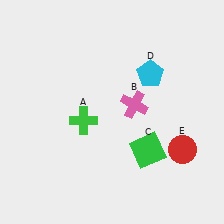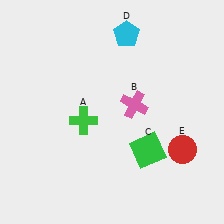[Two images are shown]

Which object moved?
The cyan pentagon (D) moved up.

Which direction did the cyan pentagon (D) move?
The cyan pentagon (D) moved up.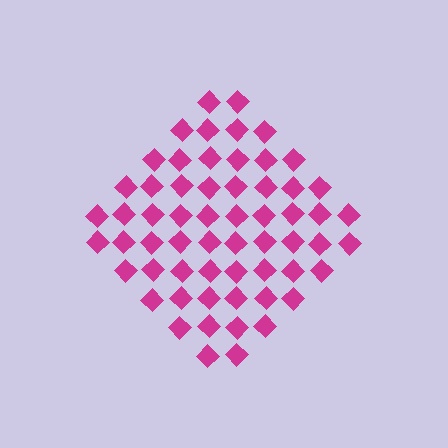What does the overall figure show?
The overall figure shows a diamond.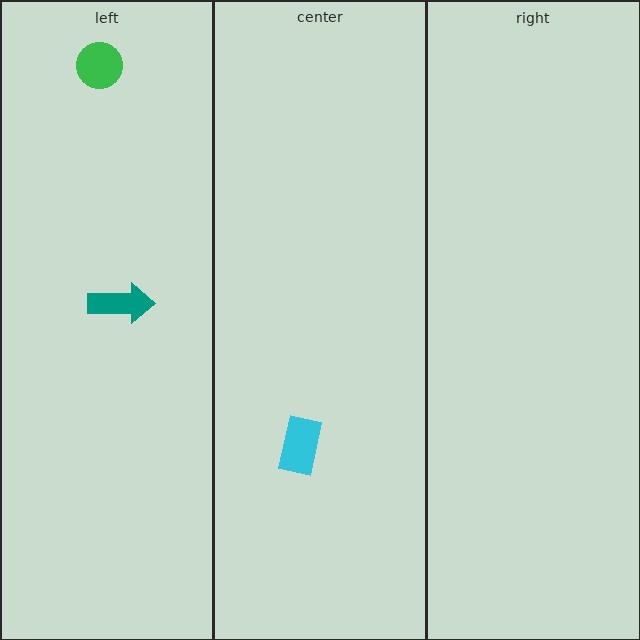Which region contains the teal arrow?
The left region.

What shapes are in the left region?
The teal arrow, the green circle.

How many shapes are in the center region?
1.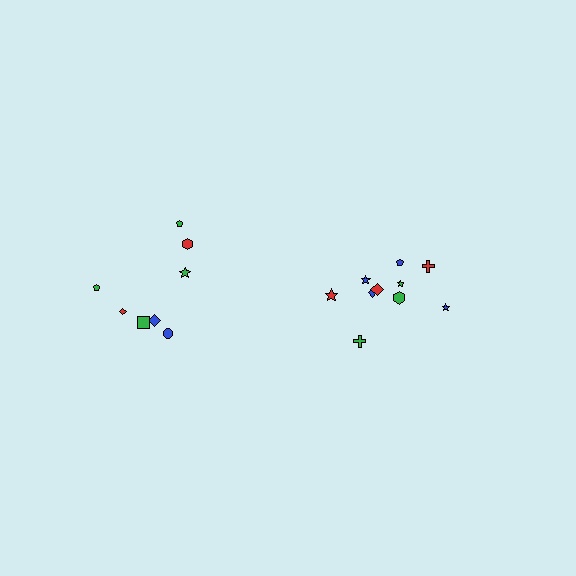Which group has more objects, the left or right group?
The right group.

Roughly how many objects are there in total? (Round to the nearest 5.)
Roughly 20 objects in total.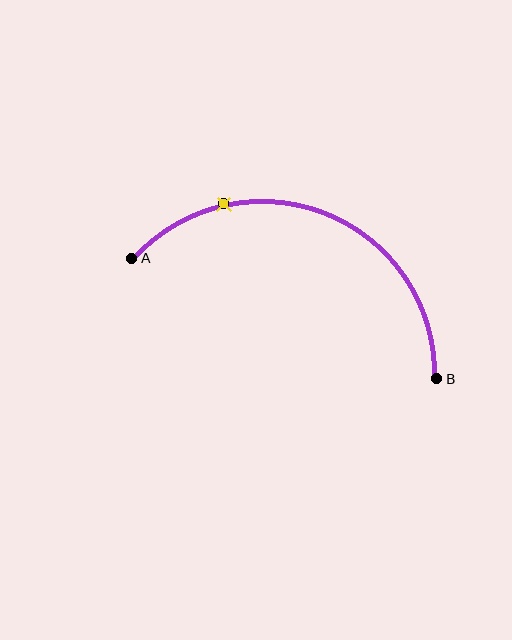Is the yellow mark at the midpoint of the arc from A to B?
No. The yellow mark lies on the arc but is closer to endpoint A. The arc midpoint would be at the point on the curve equidistant along the arc from both A and B.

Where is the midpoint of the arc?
The arc midpoint is the point on the curve farthest from the straight line joining A and B. It sits above that line.